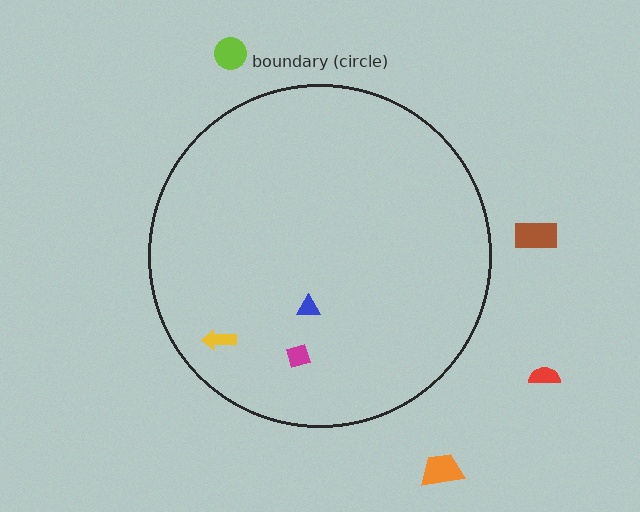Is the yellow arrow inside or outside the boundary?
Inside.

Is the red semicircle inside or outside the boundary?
Outside.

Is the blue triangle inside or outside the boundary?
Inside.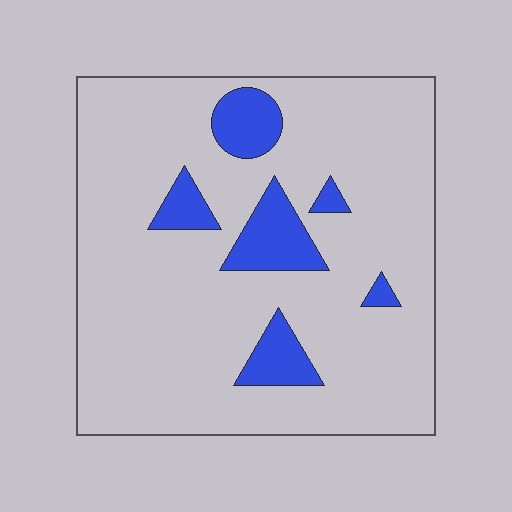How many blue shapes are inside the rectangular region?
6.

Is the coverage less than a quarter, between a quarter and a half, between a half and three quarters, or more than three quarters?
Less than a quarter.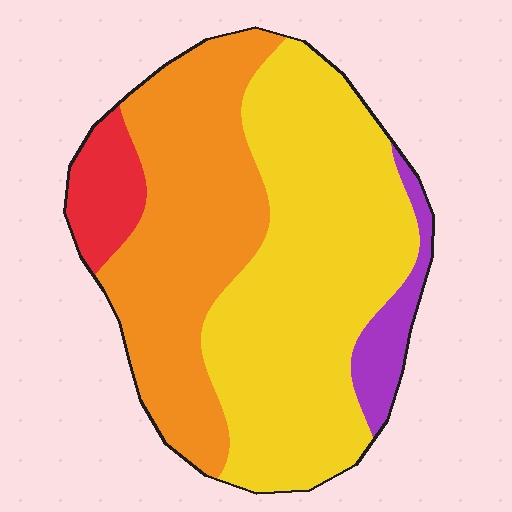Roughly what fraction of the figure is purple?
Purple takes up about one tenth (1/10) of the figure.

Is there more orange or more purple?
Orange.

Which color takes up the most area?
Yellow, at roughly 50%.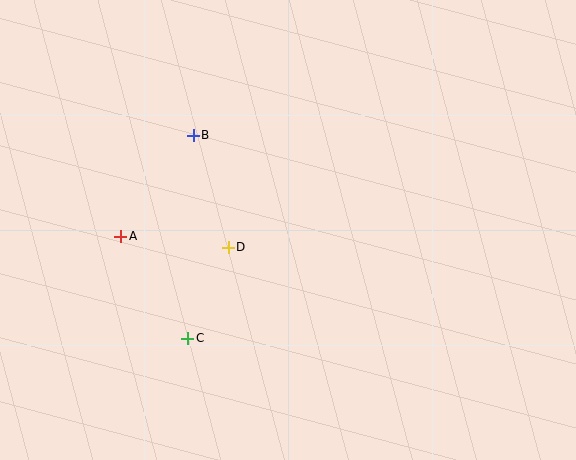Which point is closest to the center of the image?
Point D at (228, 247) is closest to the center.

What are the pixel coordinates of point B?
Point B is at (193, 135).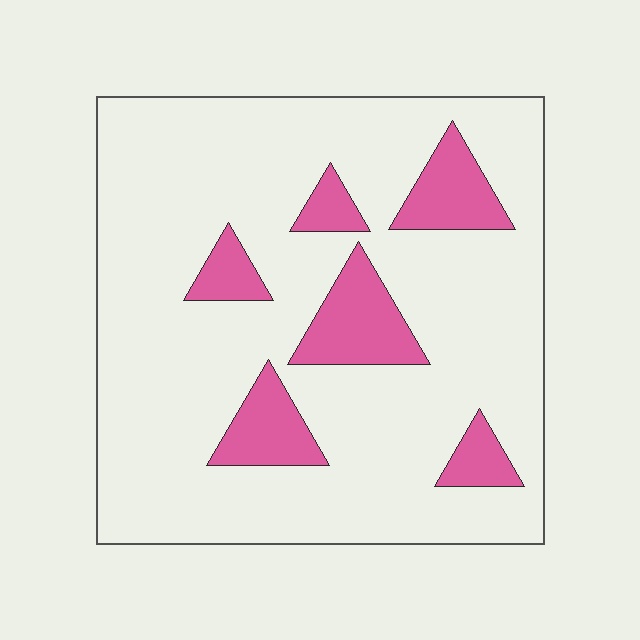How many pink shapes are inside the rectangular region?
6.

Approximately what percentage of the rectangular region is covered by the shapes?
Approximately 15%.